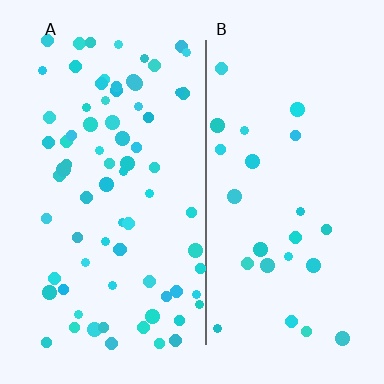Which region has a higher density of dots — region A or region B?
A (the left).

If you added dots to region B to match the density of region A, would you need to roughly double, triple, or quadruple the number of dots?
Approximately triple.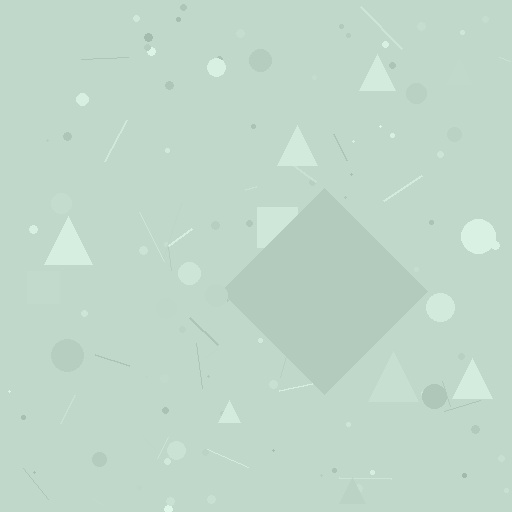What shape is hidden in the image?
A diamond is hidden in the image.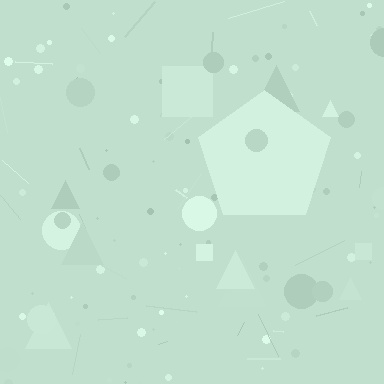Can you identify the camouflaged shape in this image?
The camouflaged shape is a pentagon.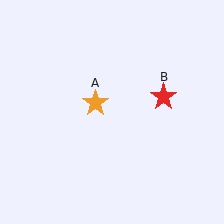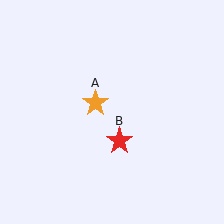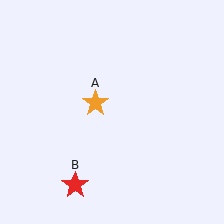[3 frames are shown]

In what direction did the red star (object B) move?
The red star (object B) moved down and to the left.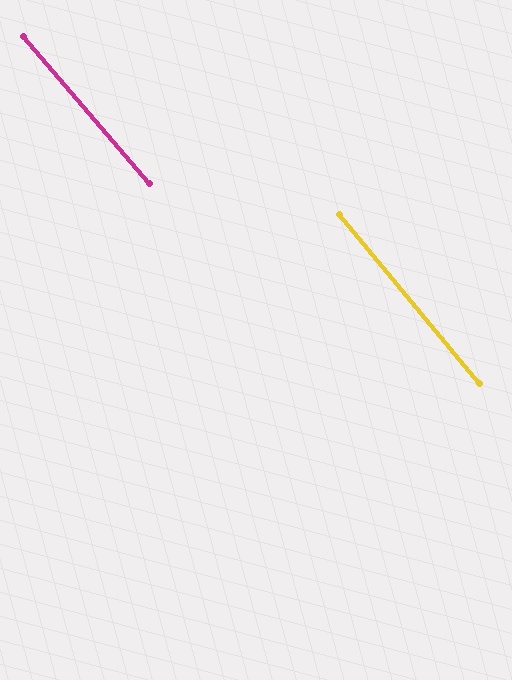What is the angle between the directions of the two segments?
Approximately 1 degree.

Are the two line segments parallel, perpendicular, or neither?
Parallel — their directions differ by only 0.7°.